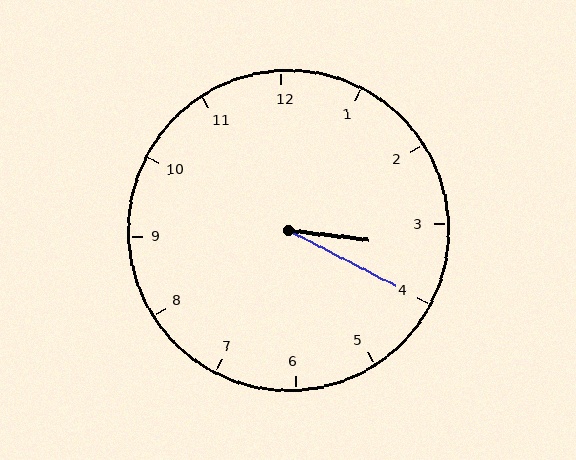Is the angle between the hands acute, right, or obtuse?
It is acute.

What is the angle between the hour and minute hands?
Approximately 20 degrees.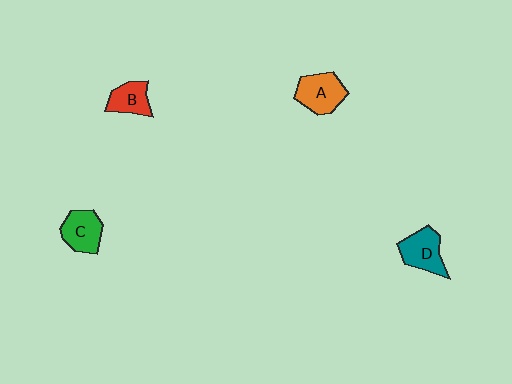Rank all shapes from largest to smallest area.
From largest to smallest: A (orange), D (teal), C (green), B (red).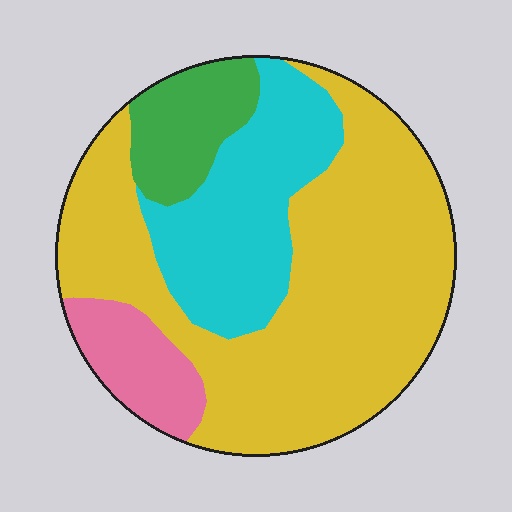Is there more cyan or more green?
Cyan.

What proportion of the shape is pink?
Pink takes up about one tenth (1/10) of the shape.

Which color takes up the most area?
Yellow, at roughly 55%.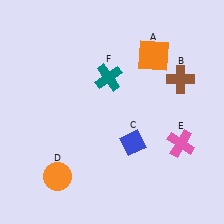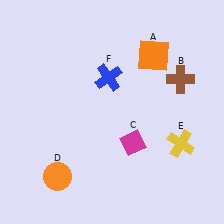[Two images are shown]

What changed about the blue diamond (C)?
In Image 1, C is blue. In Image 2, it changed to magenta.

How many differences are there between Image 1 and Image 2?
There are 3 differences between the two images.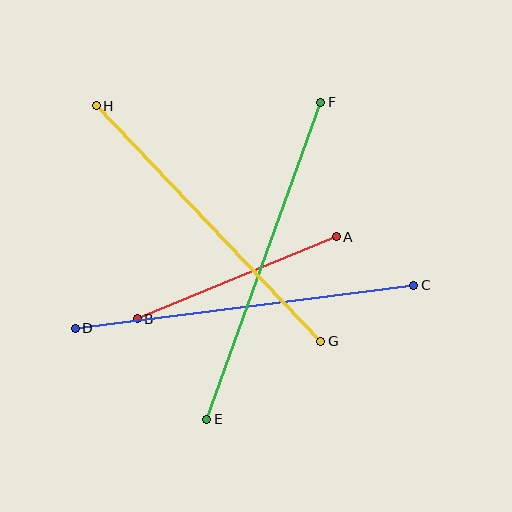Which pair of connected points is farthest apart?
Points C and D are farthest apart.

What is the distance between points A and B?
The distance is approximately 215 pixels.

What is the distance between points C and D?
The distance is approximately 341 pixels.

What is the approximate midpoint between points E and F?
The midpoint is at approximately (264, 261) pixels.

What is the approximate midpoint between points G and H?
The midpoint is at approximately (208, 223) pixels.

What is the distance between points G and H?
The distance is approximately 325 pixels.